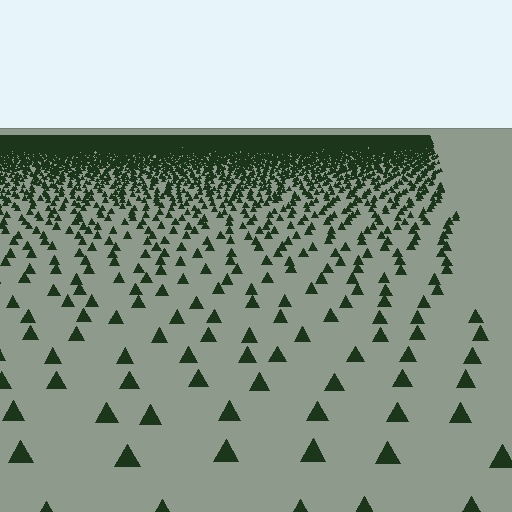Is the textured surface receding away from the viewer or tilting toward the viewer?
The surface is receding away from the viewer. Texture elements get smaller and denser toward the top.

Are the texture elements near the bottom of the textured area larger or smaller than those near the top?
Larger. Near the bottom, elements are closer to the viewer and appear at a bigger on-screen size.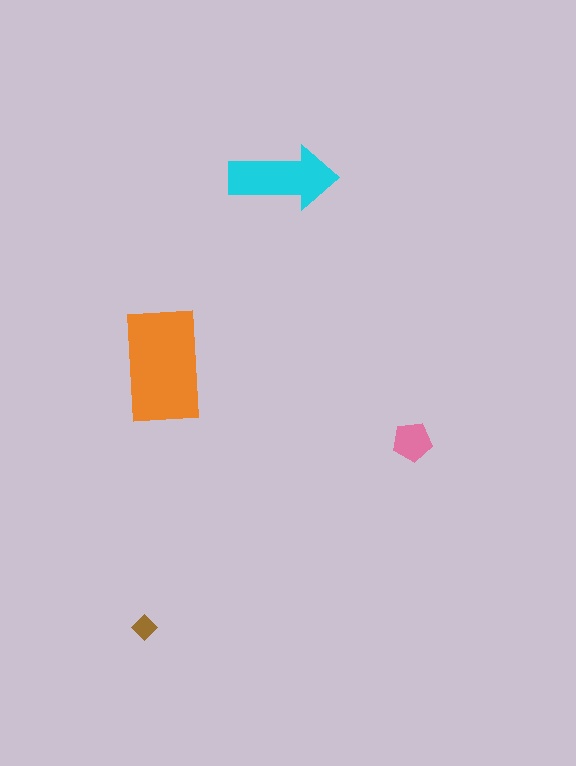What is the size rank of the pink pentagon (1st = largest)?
3rd.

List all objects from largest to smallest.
The orange rectangle, the cyan arrow, the pink pentagon, the brown diamond.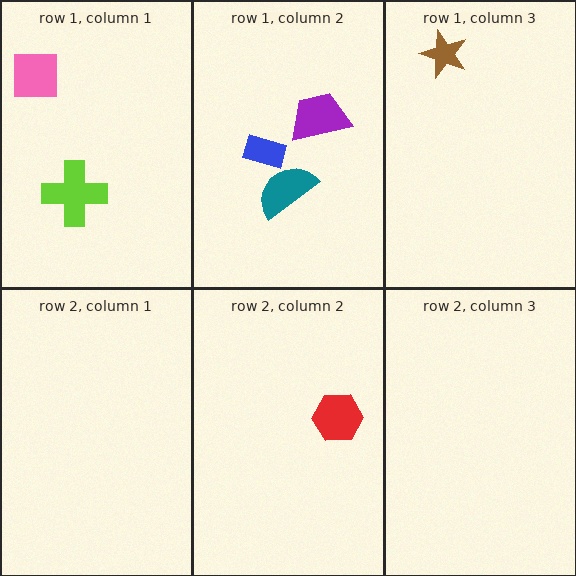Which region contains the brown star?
The row 1, column 3 region.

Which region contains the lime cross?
The row 1, column 1 region.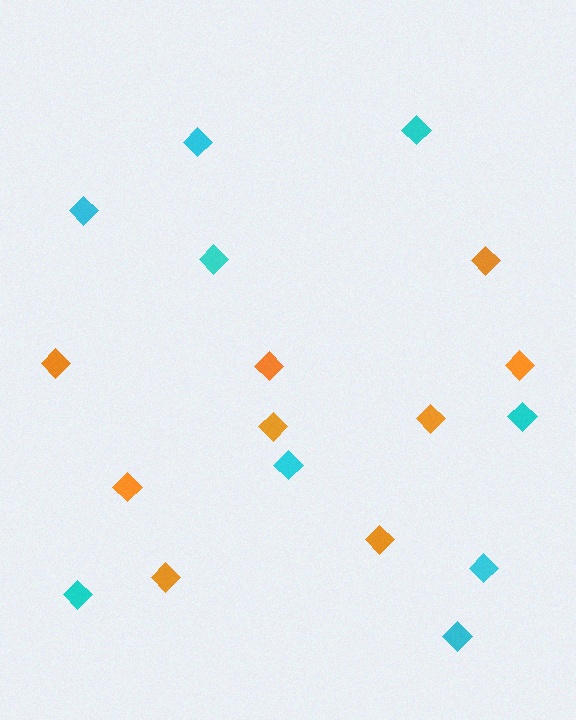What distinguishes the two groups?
There are 2 groups: one group of cyan diamonds (9) and one group of orange diamonds (9).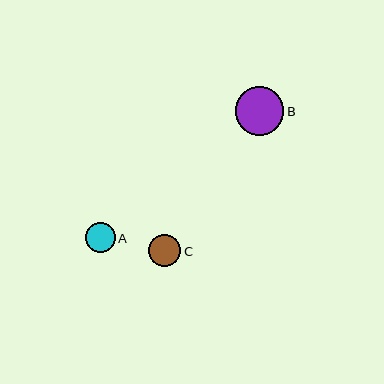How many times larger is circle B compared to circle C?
Circle B is approximately 1.5 times the size of circle C.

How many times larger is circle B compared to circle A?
Circle B is approximately 1.6 times the size of circle A.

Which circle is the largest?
Circle B is the largest with a size of approximately 49 pixels.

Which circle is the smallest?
Circle A is the smallest with a size of approximately 30 pixels.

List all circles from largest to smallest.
From largest to smallest: B, C, A.